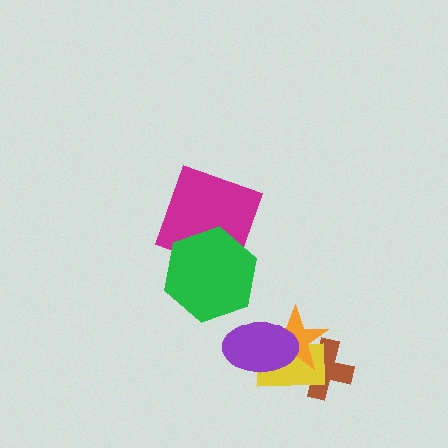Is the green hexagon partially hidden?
No, no other shape covers it.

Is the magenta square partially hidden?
Yes, it is partially covered by another shape.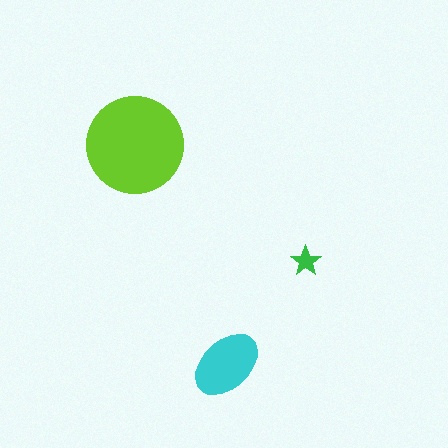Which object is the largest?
The lime circle.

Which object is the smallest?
The green star.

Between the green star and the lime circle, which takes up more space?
The lime circle.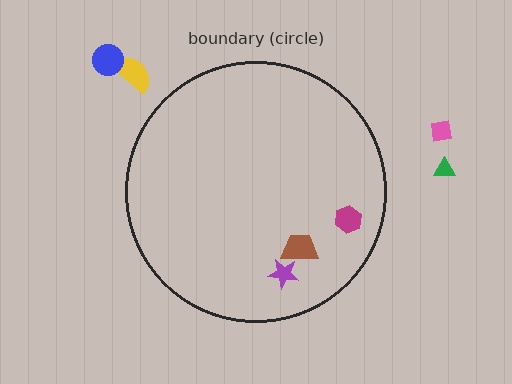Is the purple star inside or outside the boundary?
Inside.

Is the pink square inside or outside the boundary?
Outside.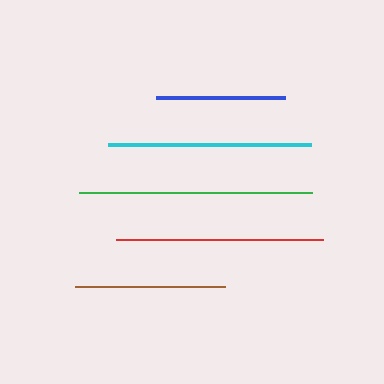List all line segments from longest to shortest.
From longest to shortest: green, red, cyan, brown, blue.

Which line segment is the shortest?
The blue line is the shortest at approximately 129 pixels.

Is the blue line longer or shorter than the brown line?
The brown line is longer than the blue line.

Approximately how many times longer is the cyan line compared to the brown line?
The cyan line is approximately 1.3 times the length of the brown line.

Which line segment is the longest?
The green line is the longest at approximately 233 pixels.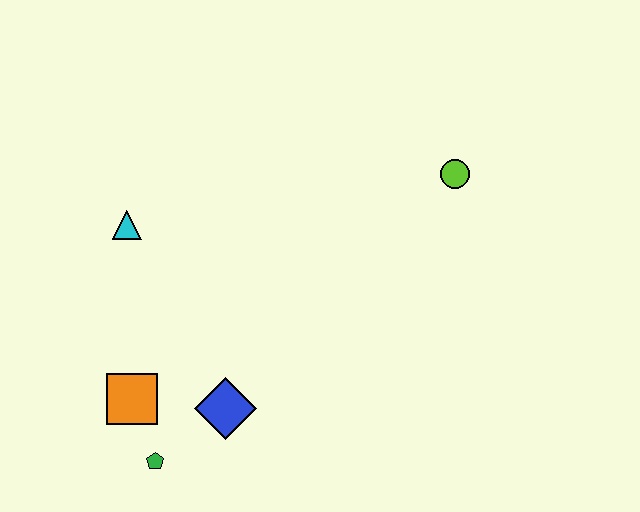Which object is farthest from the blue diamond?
The lime circle is farthest from the blue diamond.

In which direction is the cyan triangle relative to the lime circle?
The cyan triangle is to the left of the lime circle.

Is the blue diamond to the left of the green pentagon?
No